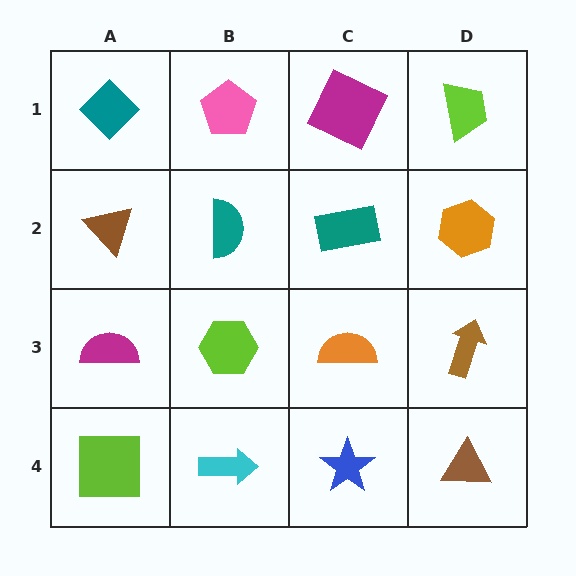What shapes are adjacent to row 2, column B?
A pink pentagon (row 1, column B), a lime hexagon (row 3, column B), a brown triangle (row 2, column A), a teal rectangle (row 2, column C).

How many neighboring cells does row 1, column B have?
3.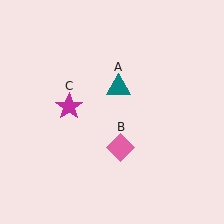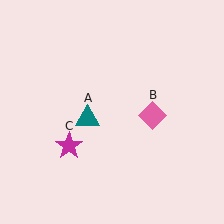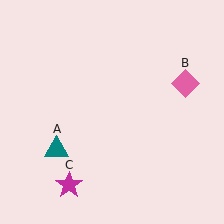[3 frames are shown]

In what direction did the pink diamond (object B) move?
The pink diamond (object B) moved up and to the right.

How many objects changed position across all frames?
3 objects changed position: teal triangle (object A), pink diamond (object B), magenta star (object C).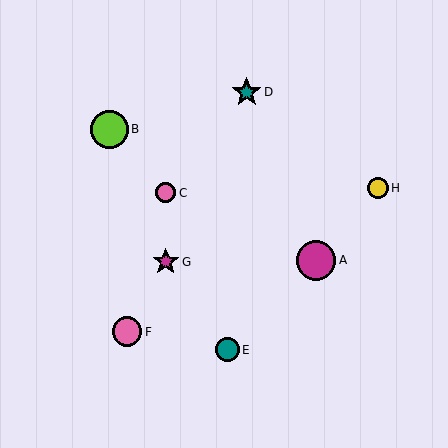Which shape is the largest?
The magenta circle (labeled A) is the largest.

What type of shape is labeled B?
Shape B is a lime circle.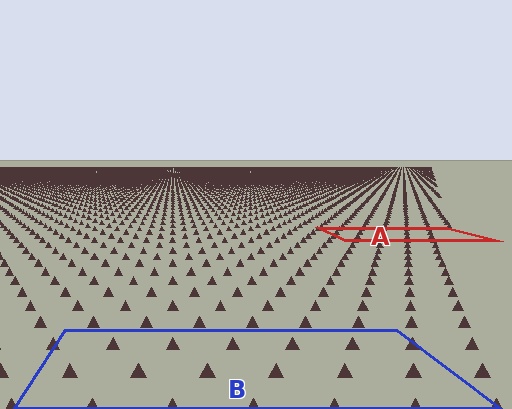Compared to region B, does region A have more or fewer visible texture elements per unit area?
Region A has more texture elements per unit area — they are packed more densely because it is farther away.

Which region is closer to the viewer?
Region B is closer. The texture elements there are larger and more spread out.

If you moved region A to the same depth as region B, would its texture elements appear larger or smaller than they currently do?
They would appear larger. At a closer depth, the same texture elements are projected at a bigger on-screen size.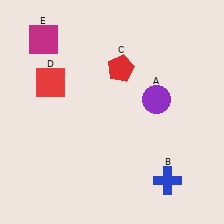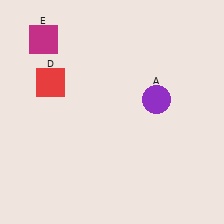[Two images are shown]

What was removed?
The red pentagon (C), the blue cross (B) were removed in Image 2.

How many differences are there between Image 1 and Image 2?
There are 2 differences between the two images.